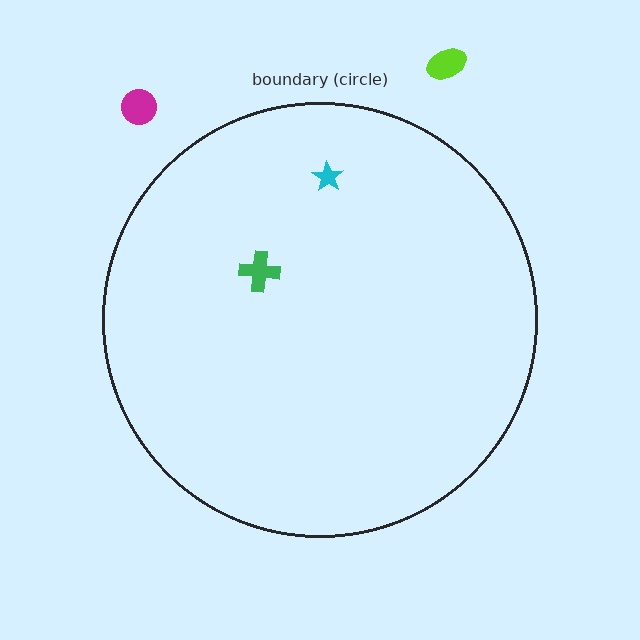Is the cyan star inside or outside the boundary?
Inside.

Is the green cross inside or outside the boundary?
Inside.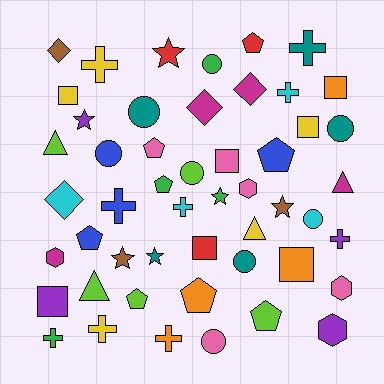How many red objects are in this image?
There are 3 red objects.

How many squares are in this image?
There are 7 squares.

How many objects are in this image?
There are 50 objects.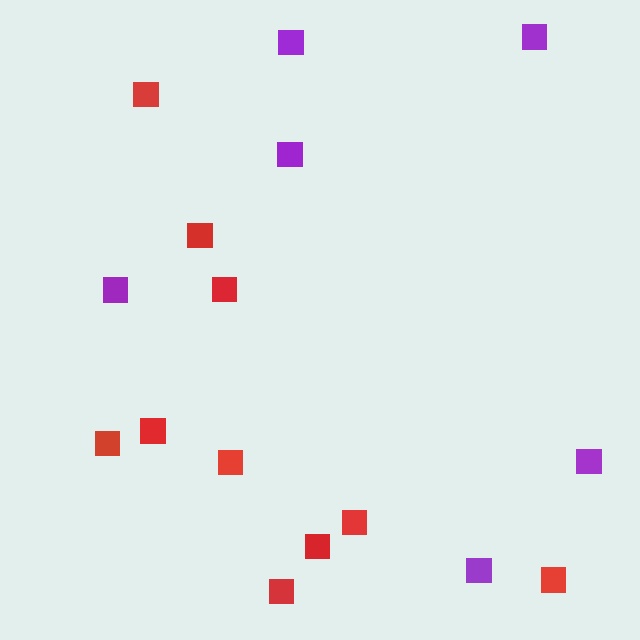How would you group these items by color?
There are 2 groups: one group of red squares (10) and one group of purple squares (6).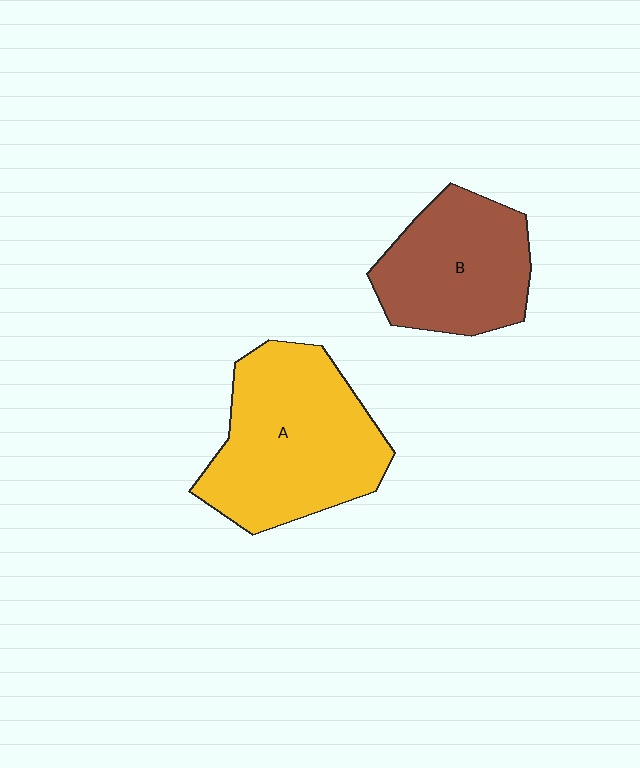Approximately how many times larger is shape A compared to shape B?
Approximately 1.4 times.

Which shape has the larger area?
Shape A (yellow).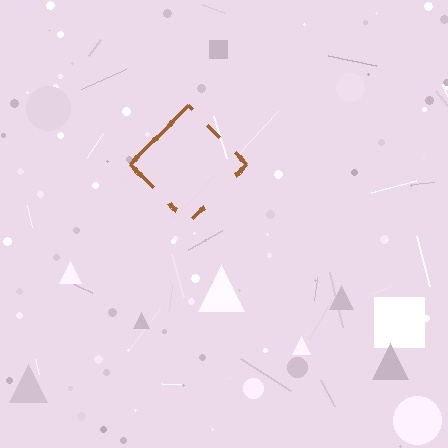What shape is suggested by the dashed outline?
The dashed outline suggests a diamond.